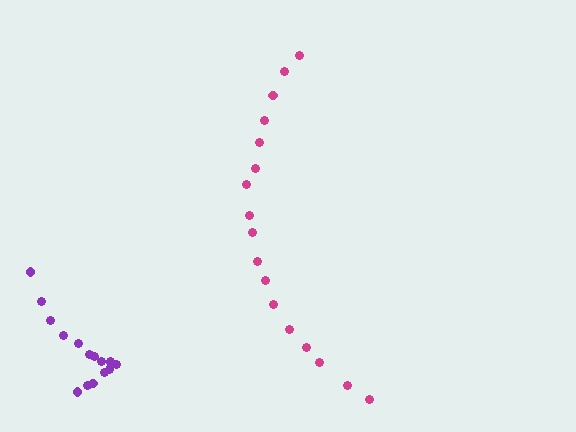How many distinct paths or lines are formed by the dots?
There are 2 distinct paths.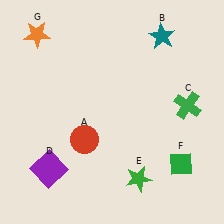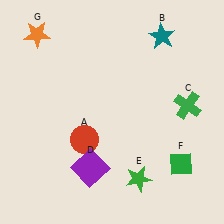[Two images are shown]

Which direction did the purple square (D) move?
The purple square (D) moved right.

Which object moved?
The purple square (D) moved right.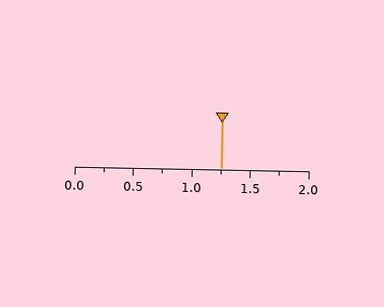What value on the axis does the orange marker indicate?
The marker indicates approximately 1.25.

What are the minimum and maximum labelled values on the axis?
The axis runs from 0.0 to 2.0.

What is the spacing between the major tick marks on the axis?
The major ticks are spaced 0.5 apart.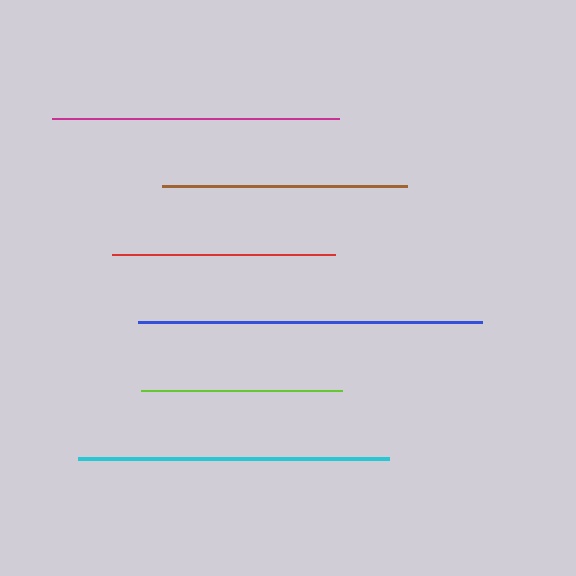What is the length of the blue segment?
The blue segment is approximately 344 pixels long.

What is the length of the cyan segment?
The cyan segment is approximately 311 pixels long.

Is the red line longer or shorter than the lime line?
The red line is longer than the lime line.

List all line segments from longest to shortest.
From longest to shortest: blue, cyan, magenta, brown, red, lime.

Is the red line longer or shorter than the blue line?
The blue line is longer than the red line.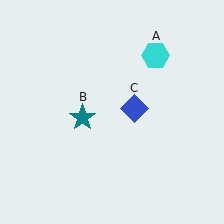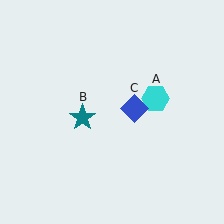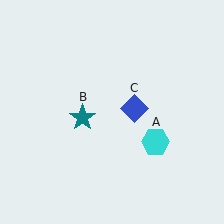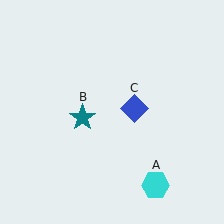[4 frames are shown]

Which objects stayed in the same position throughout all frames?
Teal star (object B) and blue diamond (object C) remained stationary.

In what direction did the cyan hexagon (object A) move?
The cyan hexagon (object A) moved down.